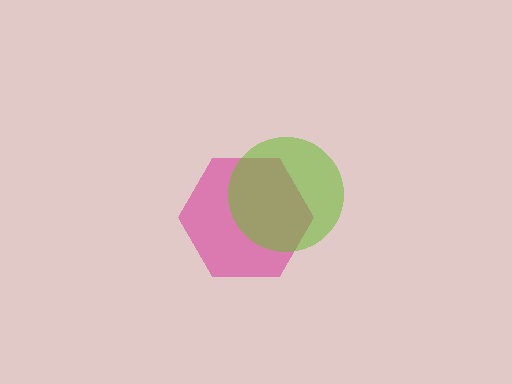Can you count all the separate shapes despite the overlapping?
Yes, there are 2 separate shapes.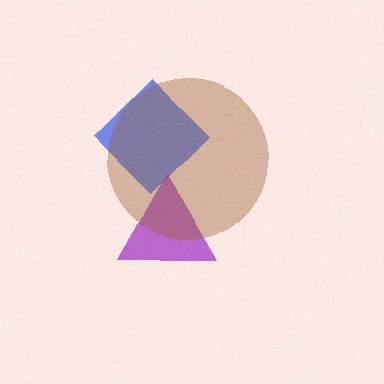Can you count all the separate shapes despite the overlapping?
Yes, there are 3 separate shapes.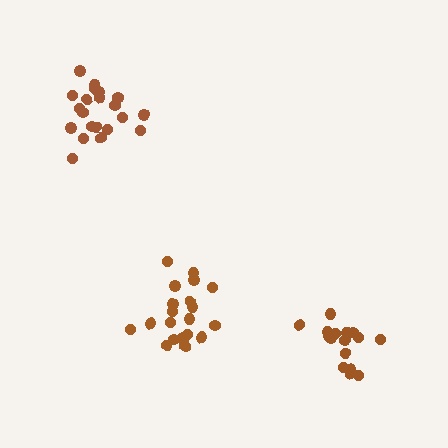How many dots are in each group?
Group 1: 21 dots, Group 2: 16 dots, Group 3: 21 dots (58 total).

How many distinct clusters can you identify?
There are 3 distinct clusters.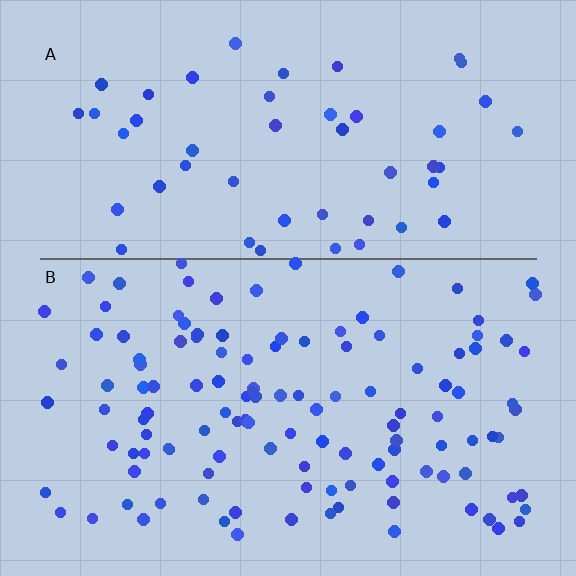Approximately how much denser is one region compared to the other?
Approximately 2.4× — region B over region A.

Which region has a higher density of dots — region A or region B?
B (the bottom).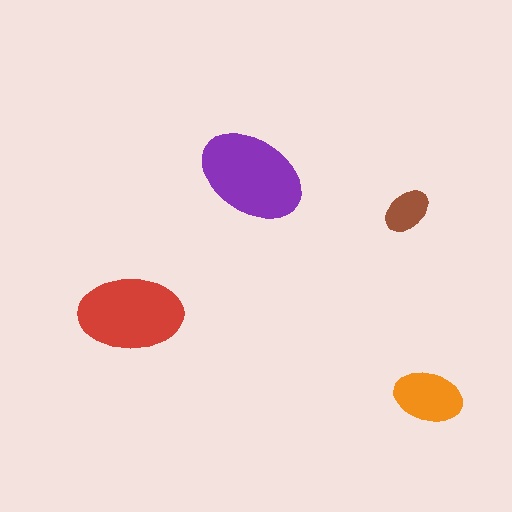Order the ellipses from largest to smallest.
the purple one, the red one, the orange one, the brown one.